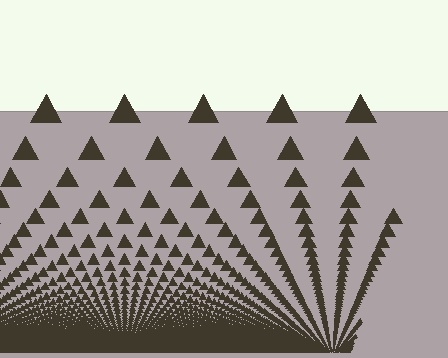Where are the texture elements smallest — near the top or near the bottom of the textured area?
Near the bottom.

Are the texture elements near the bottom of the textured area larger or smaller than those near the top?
Smaller. The gradient is inverted — elements near the bottom are smaller and denser.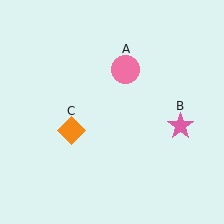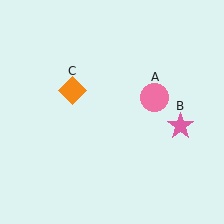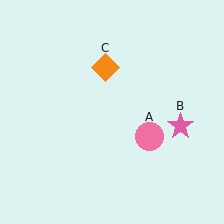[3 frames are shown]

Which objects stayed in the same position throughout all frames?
Pink star (object B) remained stationary.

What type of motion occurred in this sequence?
The pink circle (object A), orange diamond (object C) rotated clockwise around the center of the scene.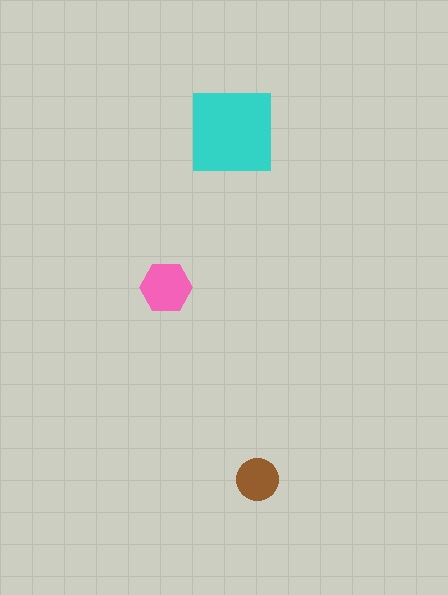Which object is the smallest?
The brown circle.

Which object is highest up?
The cyan square is topmost.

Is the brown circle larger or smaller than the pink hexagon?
Smaller.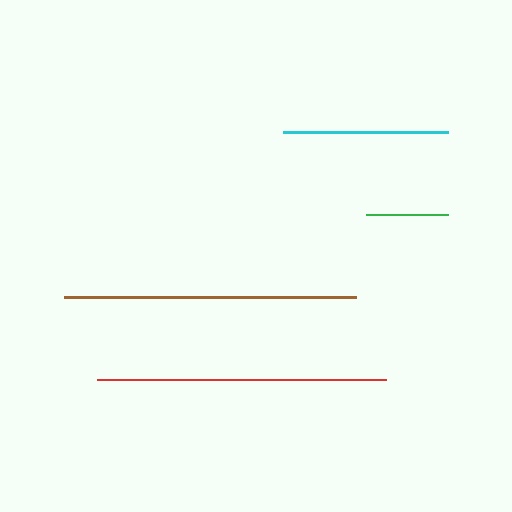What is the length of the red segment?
The red segment is approximately 288 pixels long.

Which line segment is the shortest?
The green line is the shortest at approximately 83 pixels.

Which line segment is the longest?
The brown line is the longest at approximately 292 pixels.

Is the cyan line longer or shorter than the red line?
The red line is longer than the cyan line.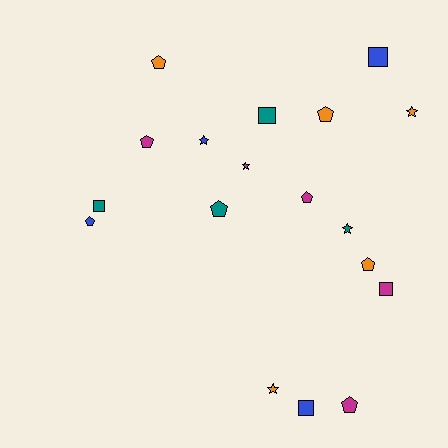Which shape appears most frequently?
Pentagon, with 8 objects.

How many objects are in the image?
There are 18 objects.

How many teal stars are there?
There is 1 teal star.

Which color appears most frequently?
Orange, with 5 objects.